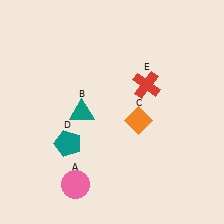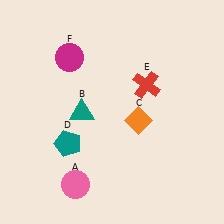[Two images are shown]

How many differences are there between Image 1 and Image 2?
There is 1 difference between the two images.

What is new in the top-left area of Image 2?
A magenta circle (F) was added in the top-left area of Image 2.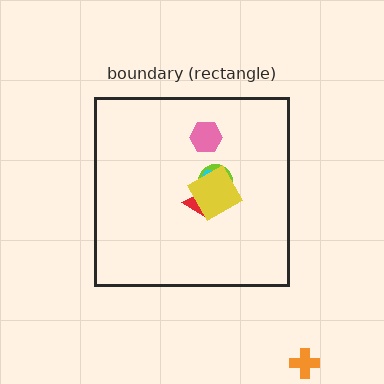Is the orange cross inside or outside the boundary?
Outside.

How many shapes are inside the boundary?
5 inside, 1 outside.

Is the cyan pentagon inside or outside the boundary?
Inside.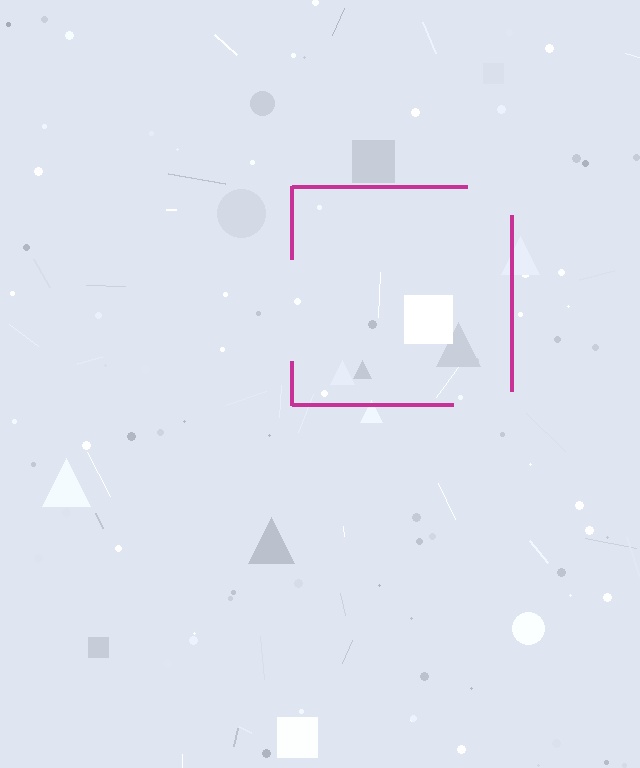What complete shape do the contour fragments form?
The contour fragments form a square.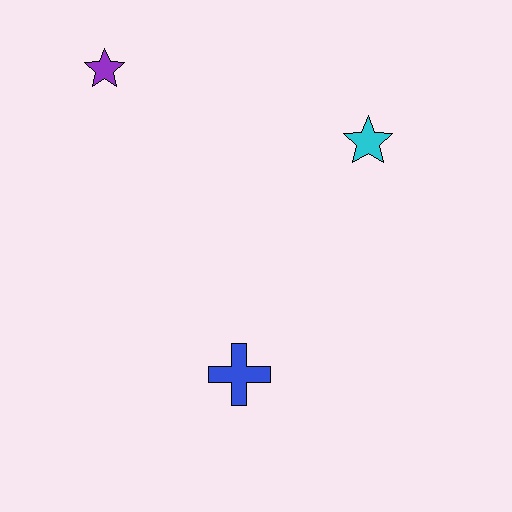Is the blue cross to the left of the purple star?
No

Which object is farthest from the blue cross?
The purple star is farthest from the blue cross.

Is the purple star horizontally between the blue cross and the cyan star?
No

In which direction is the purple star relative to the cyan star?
The purple star is to the left of the cyan star.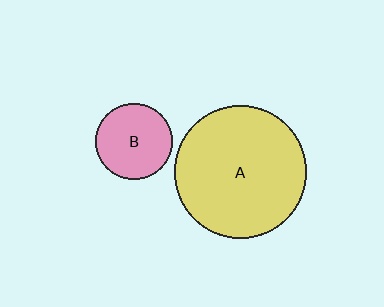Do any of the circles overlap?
No, none of the circles overlap.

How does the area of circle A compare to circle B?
Approximately 3.0 times.